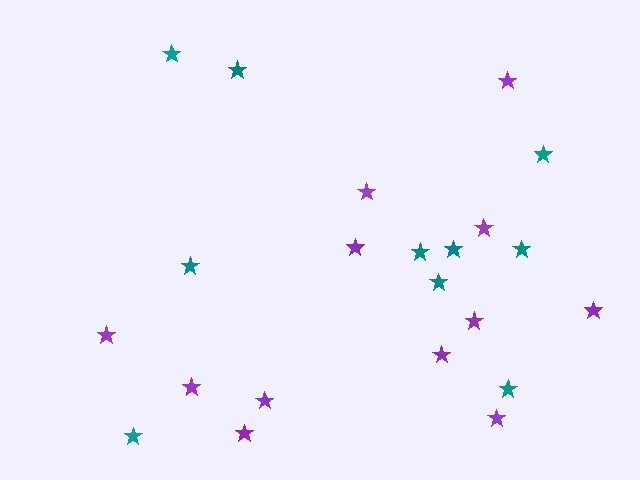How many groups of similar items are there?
There are 2 groups: one group of teal stars (10) and one group of purple stars (12).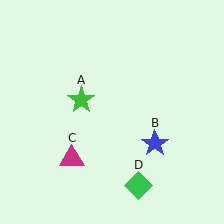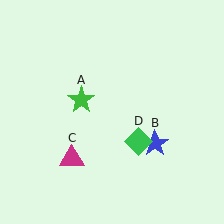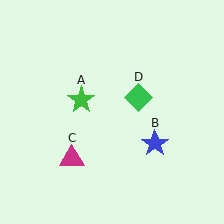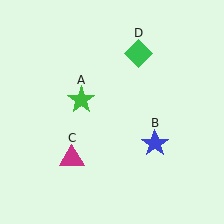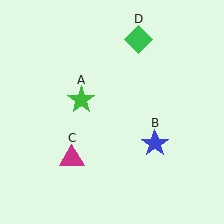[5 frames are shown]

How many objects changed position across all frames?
1 object changed position: green diamond (object D).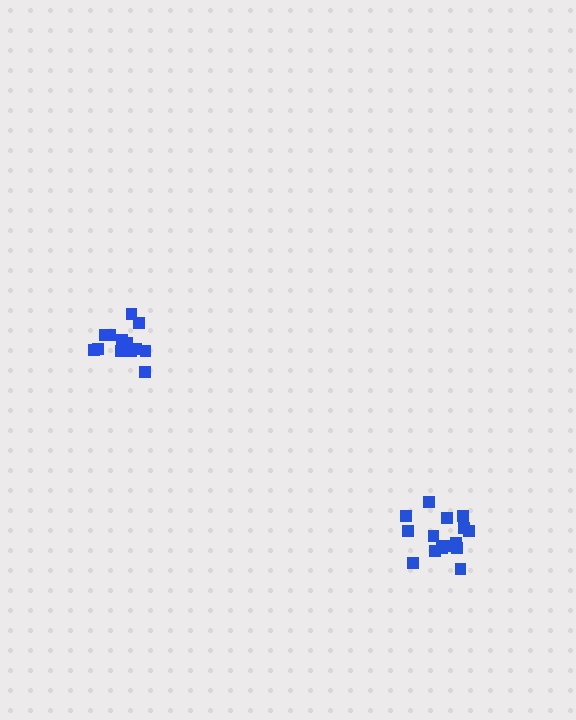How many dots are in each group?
Group 1: 15 dots, Group 2: 16 dots (31 total).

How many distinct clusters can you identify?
There are 2 distinct clusters.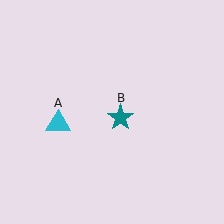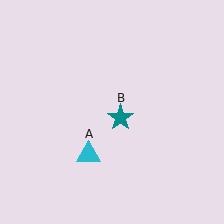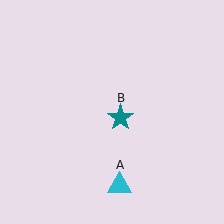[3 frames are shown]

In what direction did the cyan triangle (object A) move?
The cyan triangle (object A) moved down and to the right.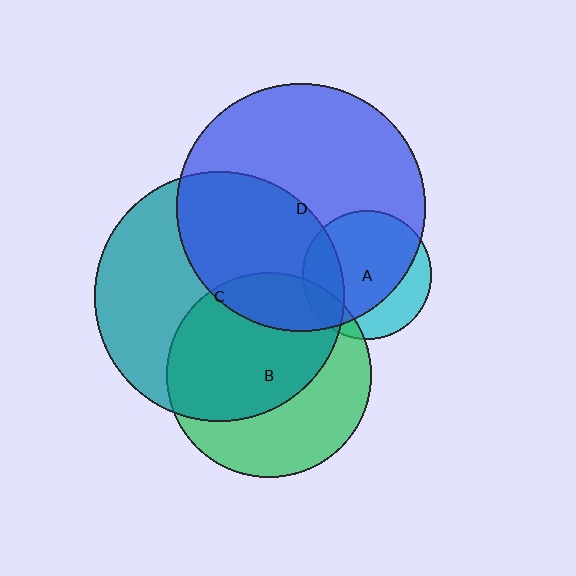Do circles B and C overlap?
Yes.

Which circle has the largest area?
Circle C (teal).